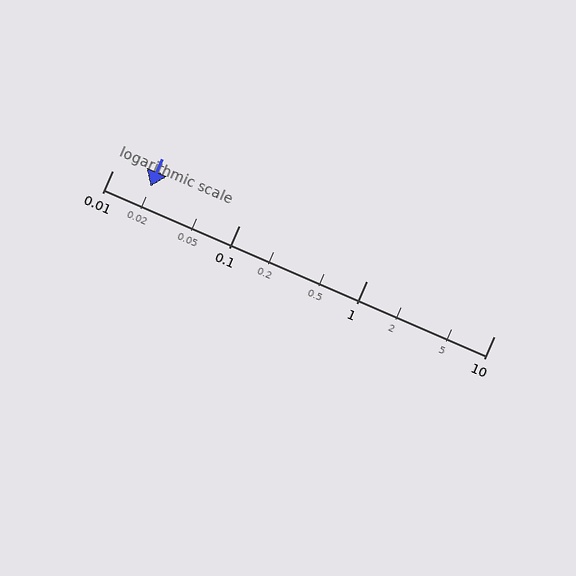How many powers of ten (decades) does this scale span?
The scale spans 3 decades, from 0.01 to 10.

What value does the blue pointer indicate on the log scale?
The pointer indicates approximately 0.02.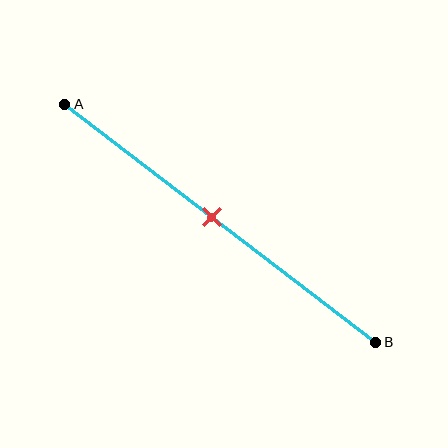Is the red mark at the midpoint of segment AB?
Yes, the mark is approximately at the midpoint.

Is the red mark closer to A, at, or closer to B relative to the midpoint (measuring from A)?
The red mark is approximately at the midpoint of segment AB.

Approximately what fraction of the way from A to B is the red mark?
The red mark is approximately 45% of the way from A to B.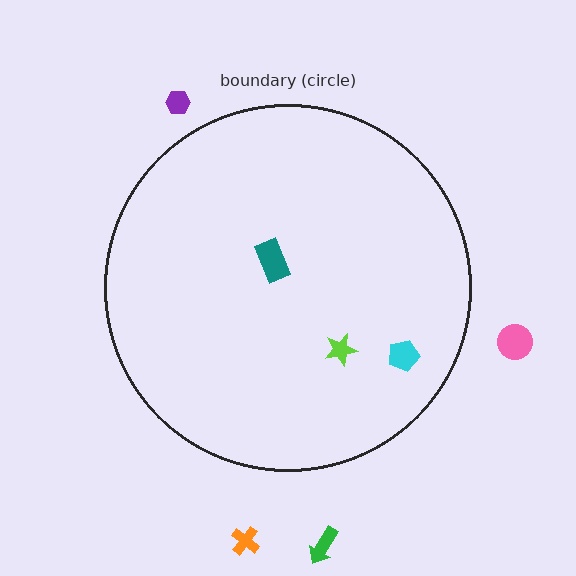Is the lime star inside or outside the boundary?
Inside.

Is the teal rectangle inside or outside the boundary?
Inside.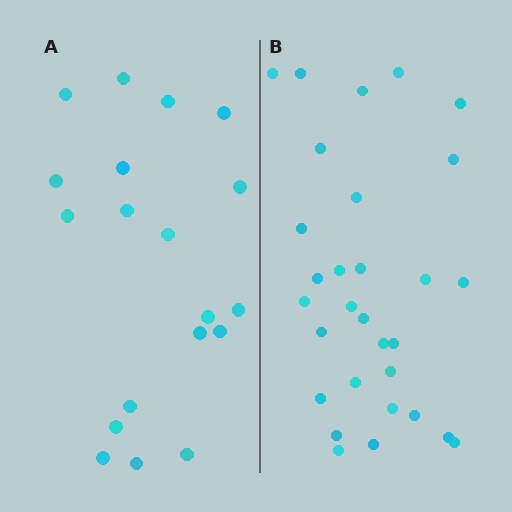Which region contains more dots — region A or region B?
Region B (the right region) has more dots.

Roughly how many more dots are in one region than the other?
Region B has roughly 12 or so more dots than region A.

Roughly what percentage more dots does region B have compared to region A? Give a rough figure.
About 60% more.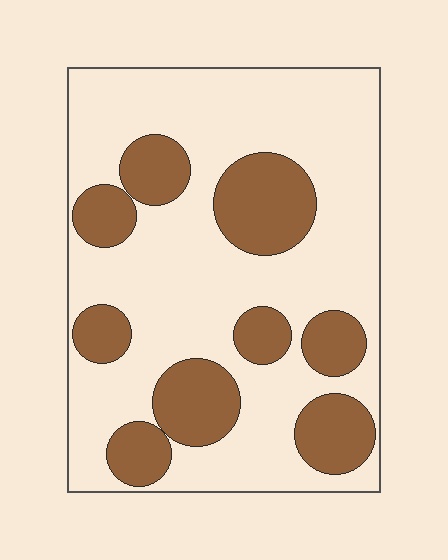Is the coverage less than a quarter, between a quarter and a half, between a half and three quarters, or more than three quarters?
Between a quarter and a half.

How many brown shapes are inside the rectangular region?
9.